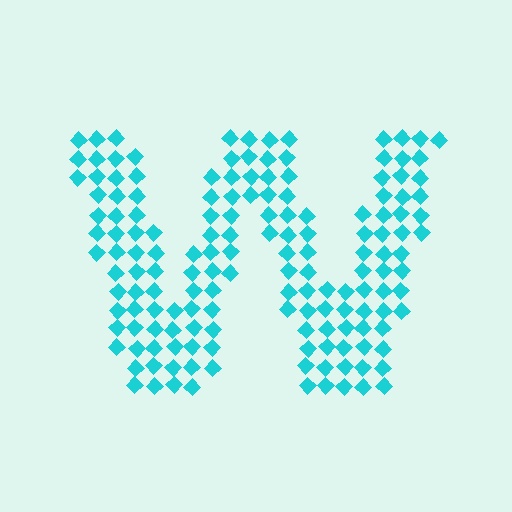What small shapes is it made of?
It is made of small diamonds.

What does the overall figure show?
The overall figure shows the letter W.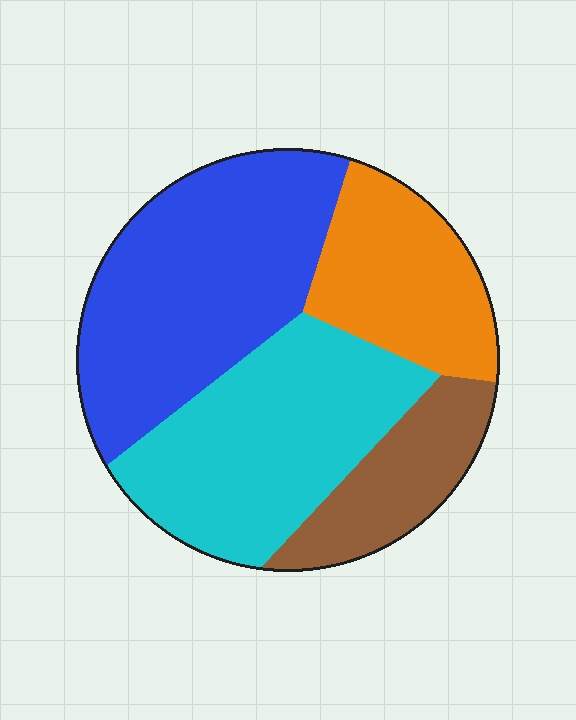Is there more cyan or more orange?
Cyan.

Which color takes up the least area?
Brown, at roughly 15%.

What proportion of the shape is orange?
Orange takes up about one fifth (1/5) of the shape.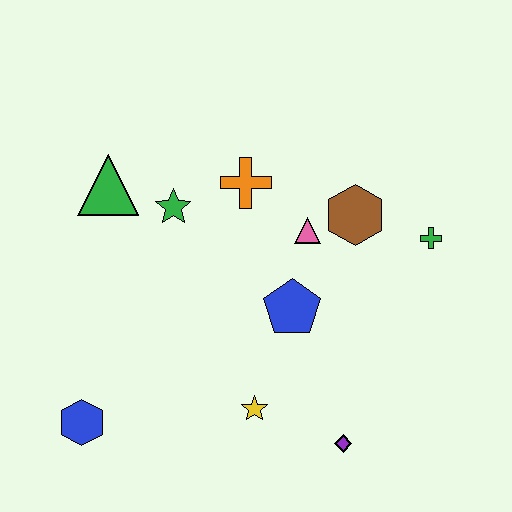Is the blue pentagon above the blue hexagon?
Yes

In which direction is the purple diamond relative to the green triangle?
The purple diamond is below the green triangle.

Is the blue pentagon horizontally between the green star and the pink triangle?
Yes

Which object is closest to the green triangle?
The green star is closest to the green triangle.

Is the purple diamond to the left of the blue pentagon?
No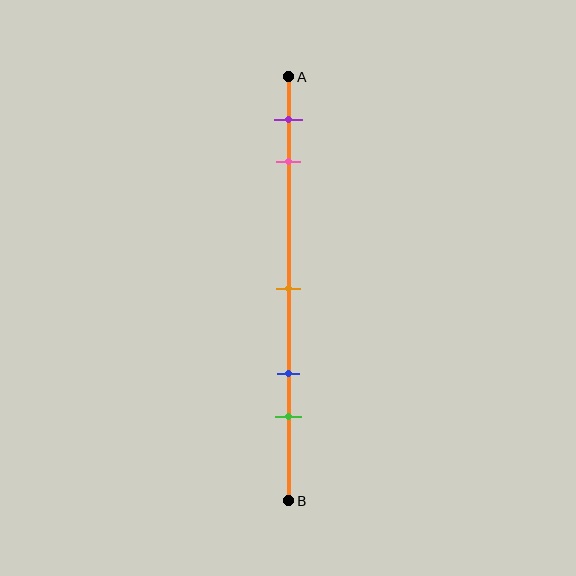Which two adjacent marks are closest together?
The purple and pink marks are the closest adjacent pair.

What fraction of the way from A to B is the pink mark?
The pink mark is approximately 20% (0.2) of the way from A to B.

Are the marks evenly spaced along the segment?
No, the marks are not evenly spaced.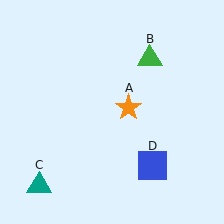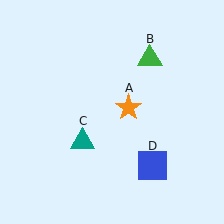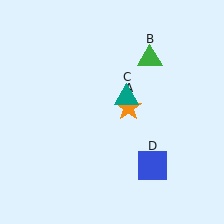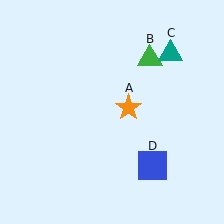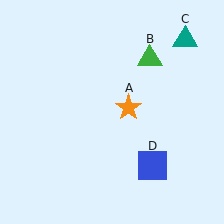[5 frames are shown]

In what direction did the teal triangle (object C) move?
The teal triangle (object C) moved up and to the right.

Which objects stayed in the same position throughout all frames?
Orange star (object A) and green triangle (object B) and blue square (object D) remained stationary.